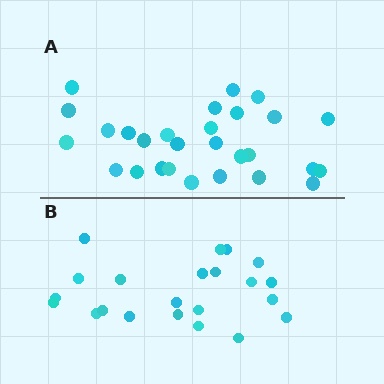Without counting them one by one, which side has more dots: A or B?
Region A (the top region) has more dots.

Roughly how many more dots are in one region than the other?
Region A has about 6 more dots than region B.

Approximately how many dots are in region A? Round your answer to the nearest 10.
About 30 dots. (The exact count is 28, which rounds to 30.)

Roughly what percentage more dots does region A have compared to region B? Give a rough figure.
About 25% more.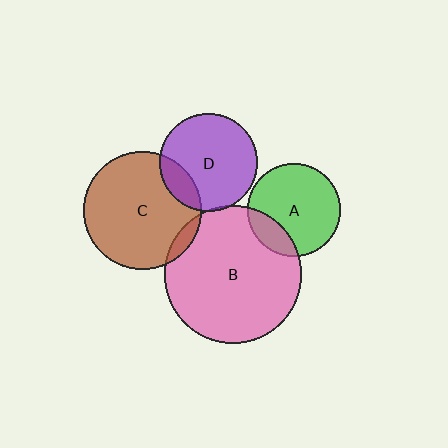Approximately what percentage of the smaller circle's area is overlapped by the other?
Approximately 20%.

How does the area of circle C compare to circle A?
Approximately 1.6 times.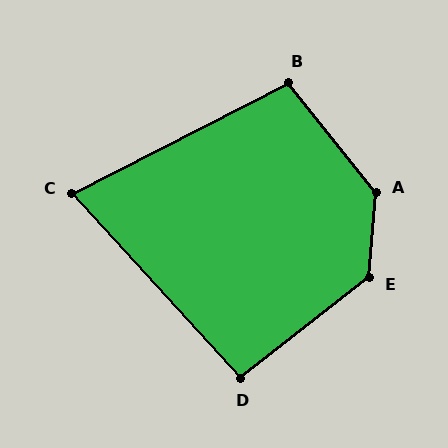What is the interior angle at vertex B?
Approximately 101 degrees (obtuse).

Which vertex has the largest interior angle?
A, at approximately 137 degrees.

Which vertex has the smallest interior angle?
C, at approximately 75 degrees.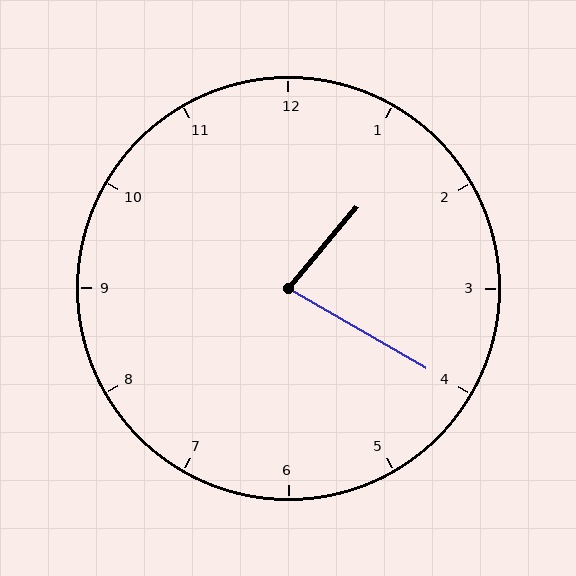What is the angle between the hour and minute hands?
Approximately 80 degrees.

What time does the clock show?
1:20.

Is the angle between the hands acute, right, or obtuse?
It is acute.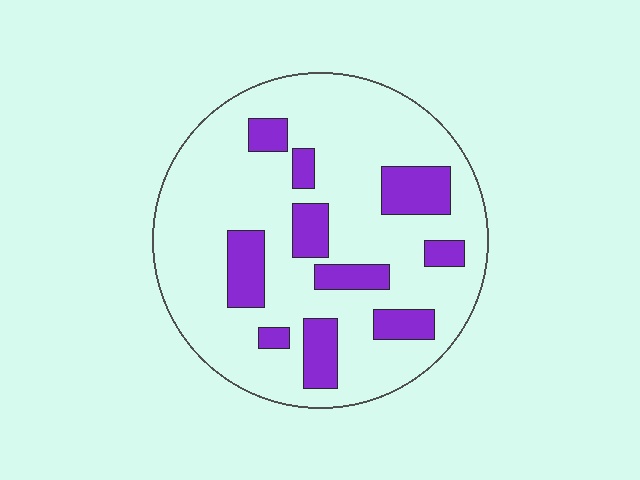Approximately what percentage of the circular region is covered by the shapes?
Approximately 20%.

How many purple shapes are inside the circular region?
10.